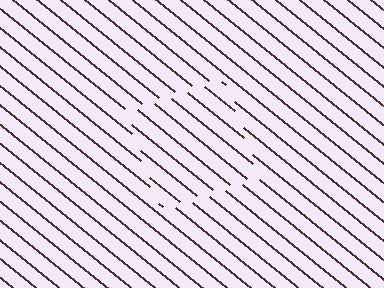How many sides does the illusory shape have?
4 sides — the line-ends trace a square.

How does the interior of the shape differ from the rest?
The interior of the shape contains the same grating, shifted by half a period — the contour is defined by the phase discontinuity where line-ends from the inner and outer gratings abut.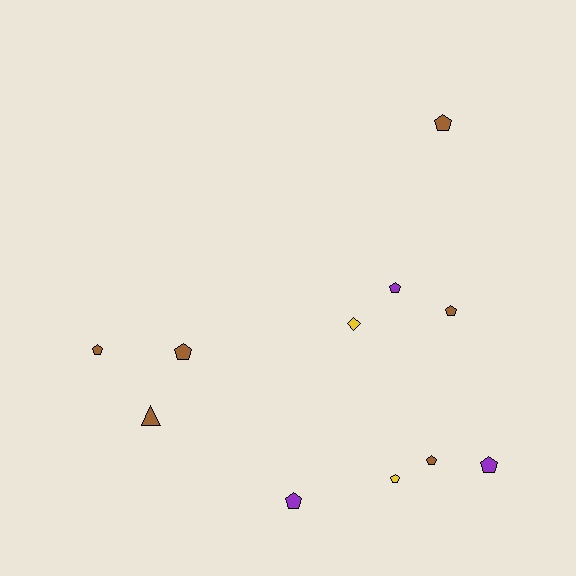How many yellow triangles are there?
There are no yellow triangles.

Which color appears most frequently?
Brown, with 6 objects.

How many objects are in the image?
There are 11 objects.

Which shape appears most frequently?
Pentagon, with 9 objects.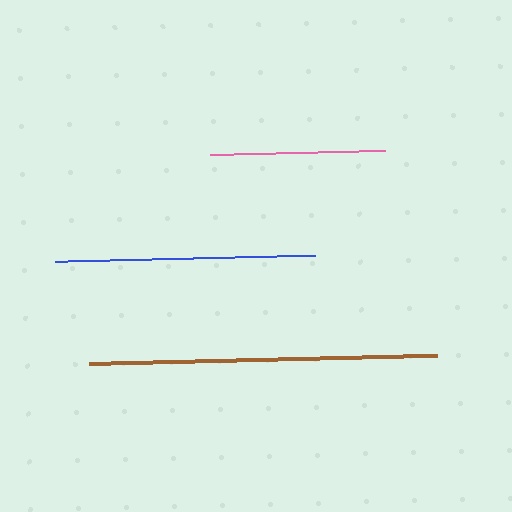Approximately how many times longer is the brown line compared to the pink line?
The brown line is approximately 2.0 times the length of the pink line.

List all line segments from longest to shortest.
From longest to shortest: brown, blue, pink.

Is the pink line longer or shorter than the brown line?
The brown line is longer than the pink line.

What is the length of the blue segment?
The blue segment is approximately 261 pixels long.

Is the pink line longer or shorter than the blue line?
The blue line is longer than the pink line.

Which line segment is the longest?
The brown line is the longest at approximately 349 pixels.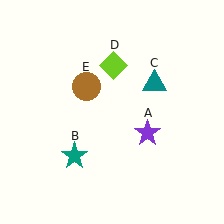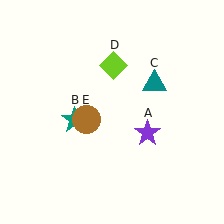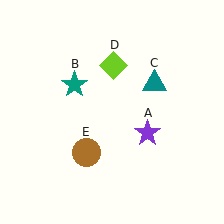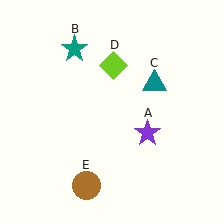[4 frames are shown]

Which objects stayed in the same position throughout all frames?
Purple star (object A) and teal triangle (object C) and lime diamond (object D) remained stationary.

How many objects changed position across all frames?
2 objects changed position: teal star (object B), brown circle (object E).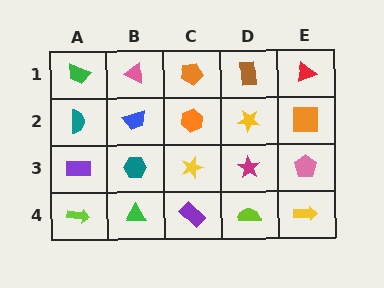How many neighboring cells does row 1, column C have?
3.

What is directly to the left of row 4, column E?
A lime semicircle.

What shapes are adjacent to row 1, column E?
An orange square (row 2, column E), a brown rectangle (row 1, column D).